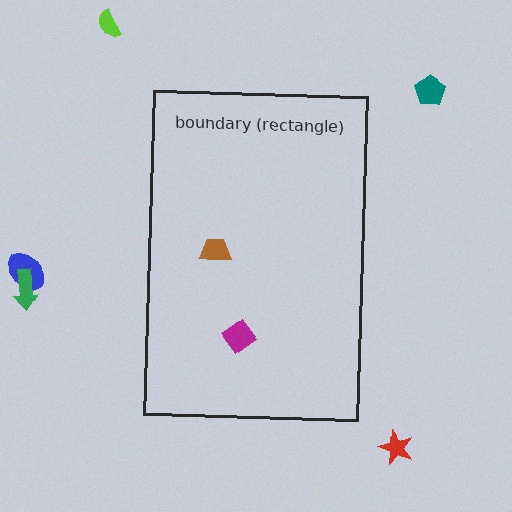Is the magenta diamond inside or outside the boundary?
Inside.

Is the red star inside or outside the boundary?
Outside.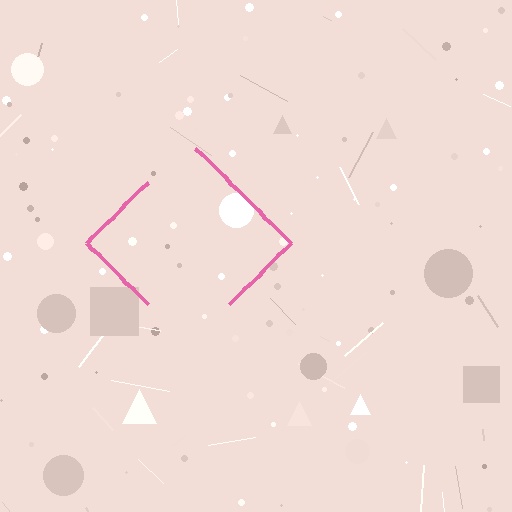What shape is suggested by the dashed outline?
The dashed outline suggests a diamond.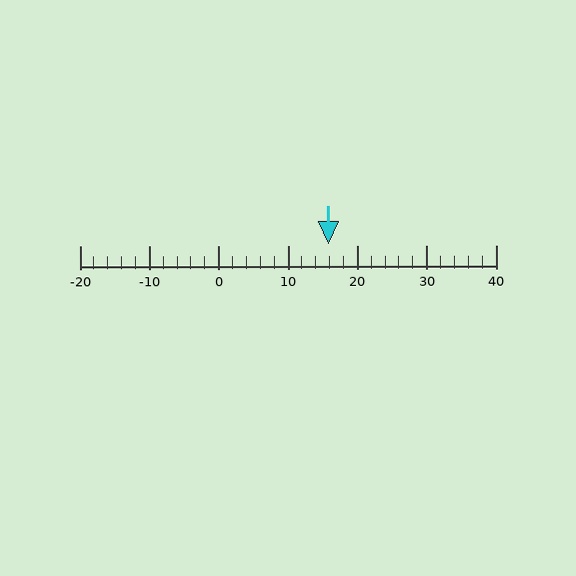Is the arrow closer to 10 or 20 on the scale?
The arrow is closer to 20.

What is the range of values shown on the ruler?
The ruler shows values from -20 to 40.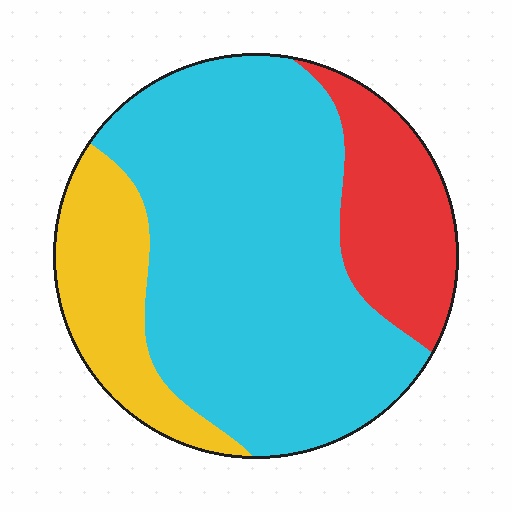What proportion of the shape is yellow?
Yellow covers 18% of the shape.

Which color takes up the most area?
Cyan, at roughly 65%.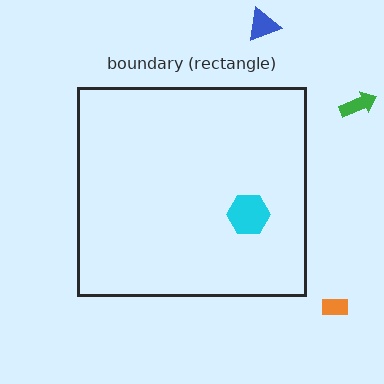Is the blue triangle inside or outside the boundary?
Outside.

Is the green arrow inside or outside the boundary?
Outside.